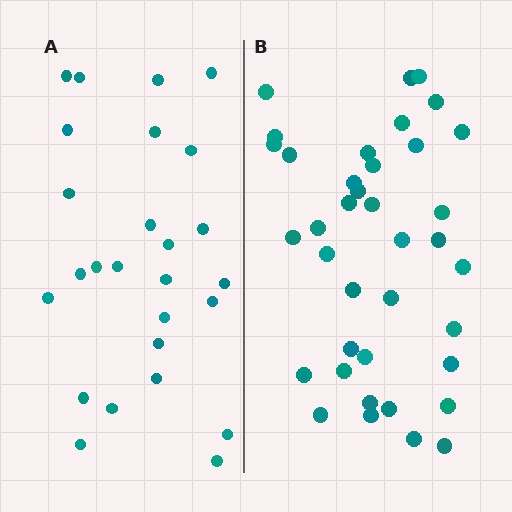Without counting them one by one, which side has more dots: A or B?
Region B (the right region) has more dots.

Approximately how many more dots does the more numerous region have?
Region B has roughly 12 or so more dots than region A.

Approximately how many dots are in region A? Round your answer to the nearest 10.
About 30 dots. (The exact count is 26, which rounds to 30.)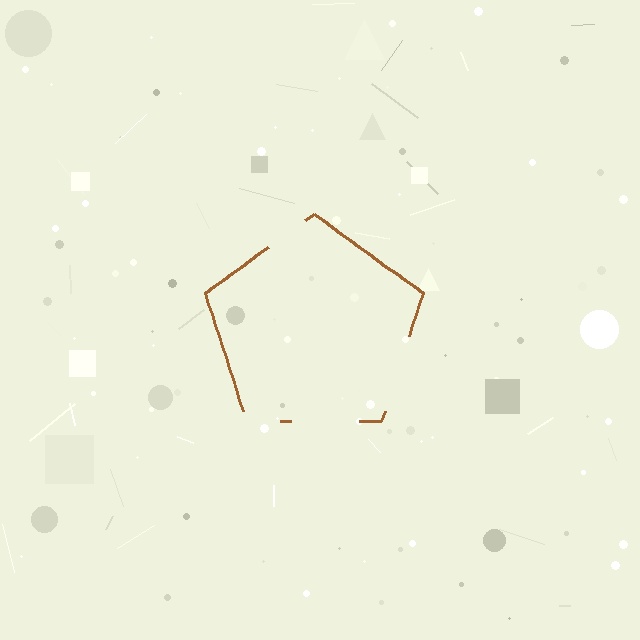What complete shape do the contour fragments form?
The contour fragments form a pentagon.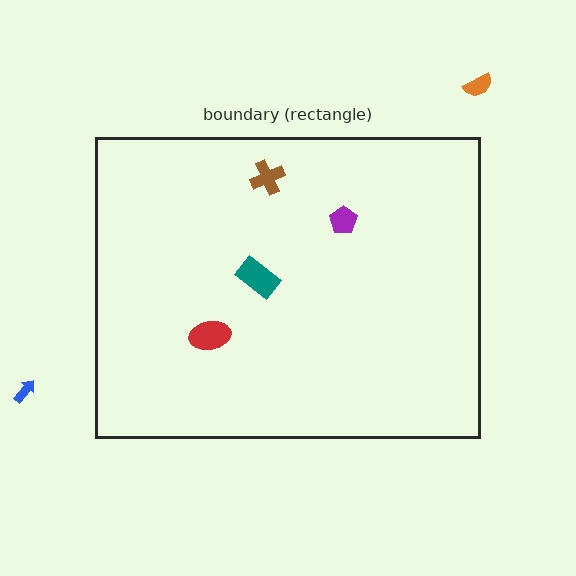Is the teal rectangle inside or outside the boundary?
Inside.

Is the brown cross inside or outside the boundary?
Inside.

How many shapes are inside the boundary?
4 inside, 2 outside.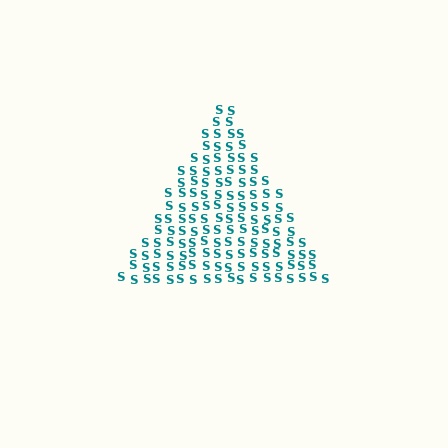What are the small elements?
The small elements are letter S's.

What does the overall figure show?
The overall figure shows a triangle.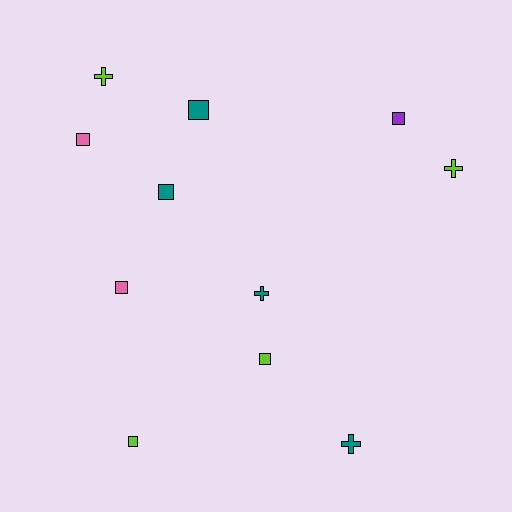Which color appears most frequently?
Lime, with 4 objects.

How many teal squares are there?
There are 2 teal squares.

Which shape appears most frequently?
Square, with 7 objects.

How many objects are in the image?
There are 11 objects.